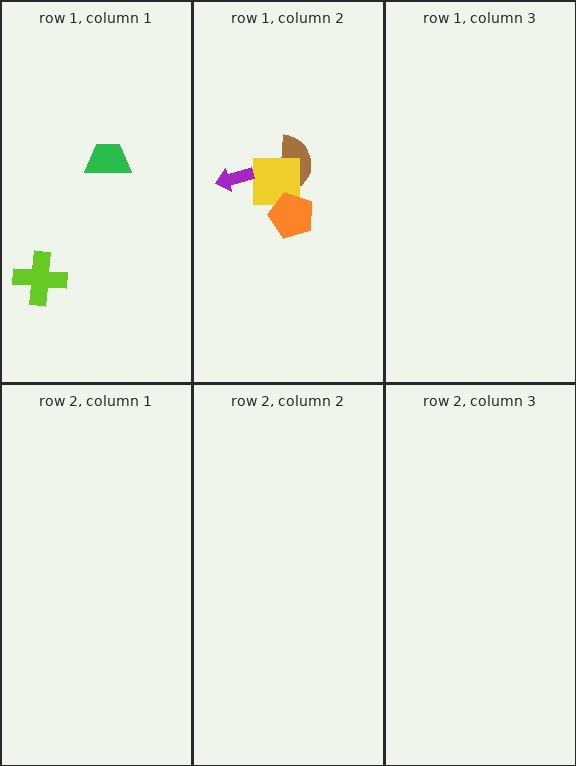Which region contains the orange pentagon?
The row 1, column 2 region.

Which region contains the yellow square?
The row 1, column 2 region.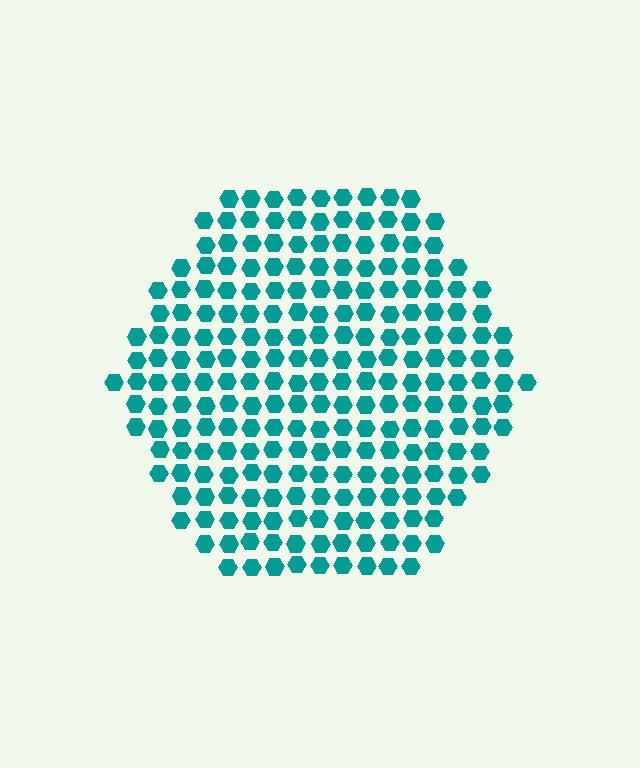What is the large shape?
The large shape is a hexagon.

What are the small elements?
The small elements are hexagons.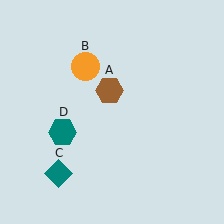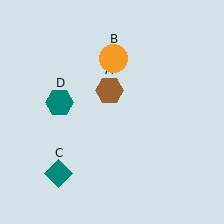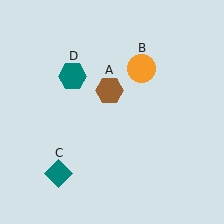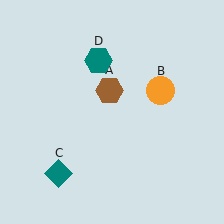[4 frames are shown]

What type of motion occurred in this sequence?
The orange circle (object B), teal hexagon (object D) rotated clockwise around the center of the scene.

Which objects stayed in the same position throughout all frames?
Brown hexagon (object A) and teal diamond (object C) remained stationary.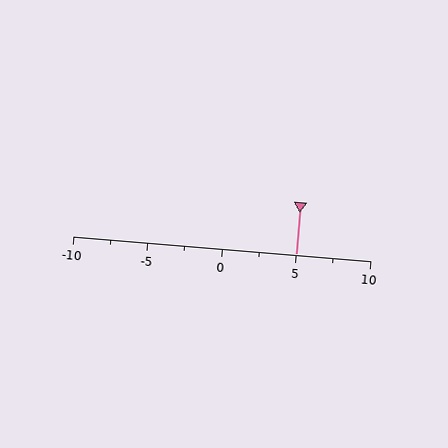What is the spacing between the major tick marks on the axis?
The major ticks are spaced 5 apart.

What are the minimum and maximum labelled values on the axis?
The axis runs from -10 to 10.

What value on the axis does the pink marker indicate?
The marker indicates approximately 5.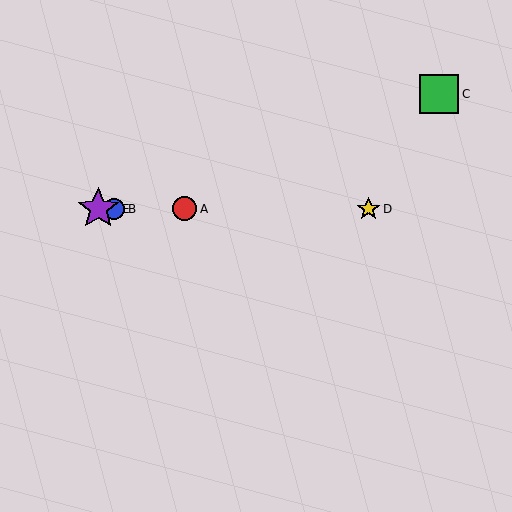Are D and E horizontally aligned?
Yes, both are at y≈209.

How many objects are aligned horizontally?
4 objects (A, B, D, E) are aligned horizontally.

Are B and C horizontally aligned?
No, B is at y≈209 and C is at y≈94.